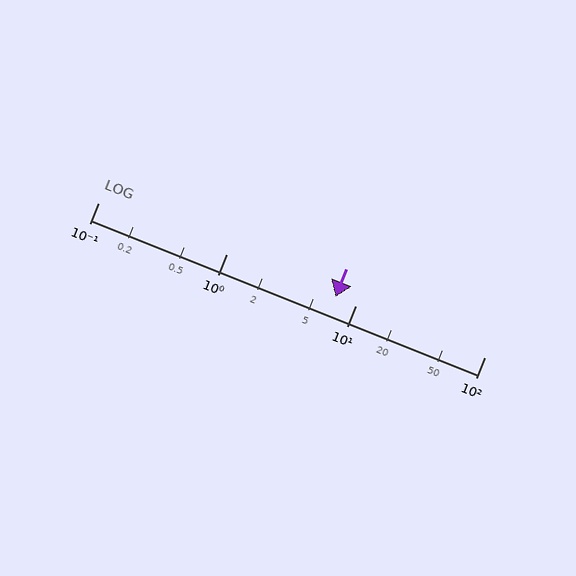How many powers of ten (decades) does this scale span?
The scale spans 3 decades, from 0.1 to 100.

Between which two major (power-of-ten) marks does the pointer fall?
The pointer is between 1 and 10.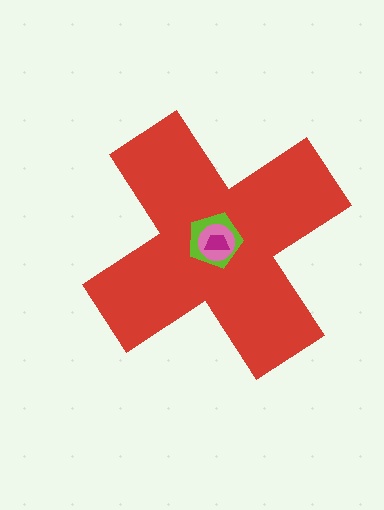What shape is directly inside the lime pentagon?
The pink circle.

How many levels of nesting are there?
4.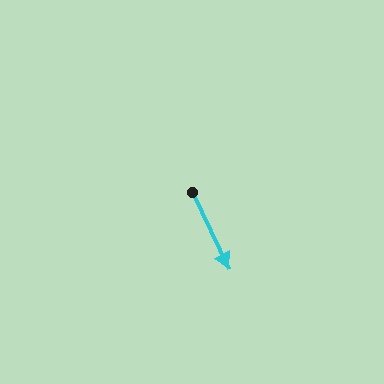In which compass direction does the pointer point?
Southeast.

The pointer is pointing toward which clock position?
Roughly 5 o'clock.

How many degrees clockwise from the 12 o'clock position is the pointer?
Approximately 155 degrees.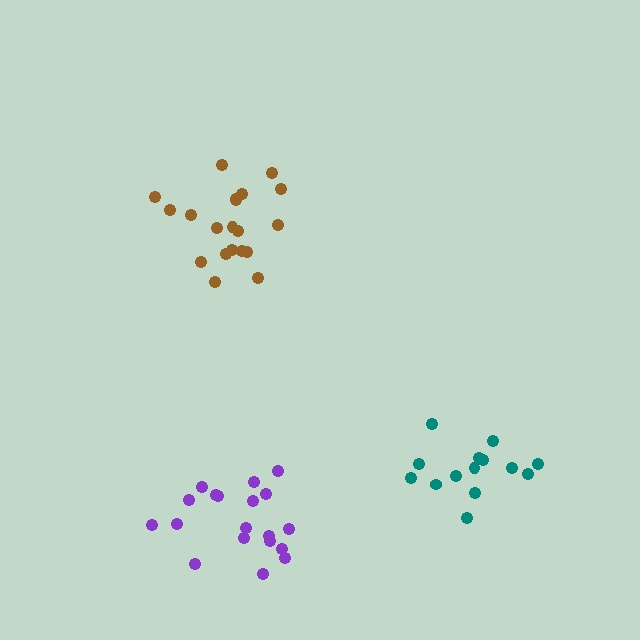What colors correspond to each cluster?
The clusters are colored: brown, teal, purple.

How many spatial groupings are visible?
There are 3 spatial groupings.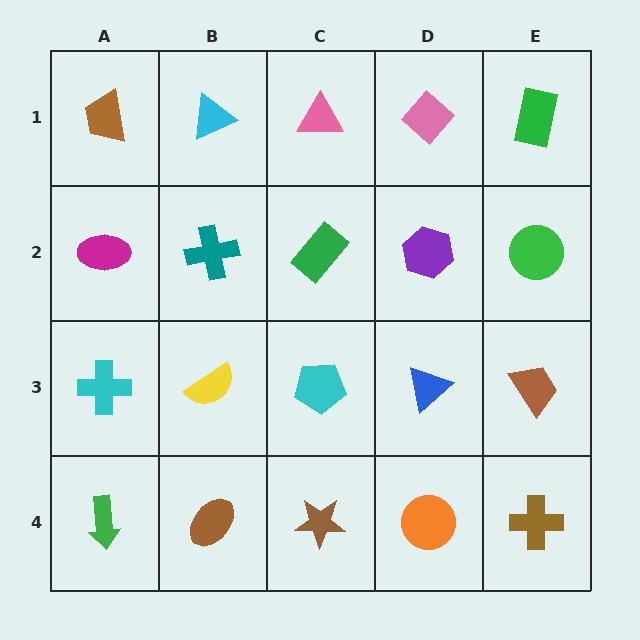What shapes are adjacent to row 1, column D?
A purple hexagon (row 2, column D), a pink triangle (row 1, column C), a green rectangle (row 1, column E).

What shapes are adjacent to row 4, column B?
A yellow semicircle (row 3, column B), a green arrow (row 4, column A), a brown star (row 4, column C).